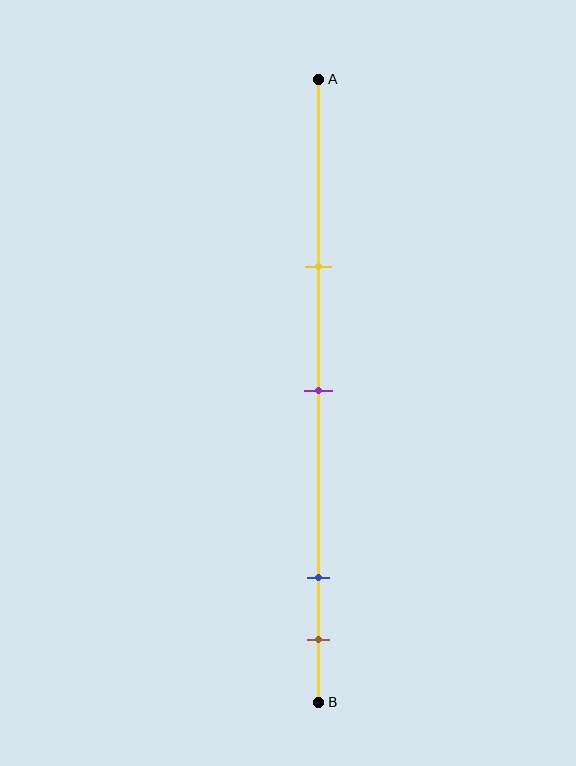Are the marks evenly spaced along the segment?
No, the marks are not evenly spaced.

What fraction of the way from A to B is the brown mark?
The brown mark is approximately 90% (0.9) of the way from A to B.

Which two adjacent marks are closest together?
The blue and brown marks are the closest adjacent pair.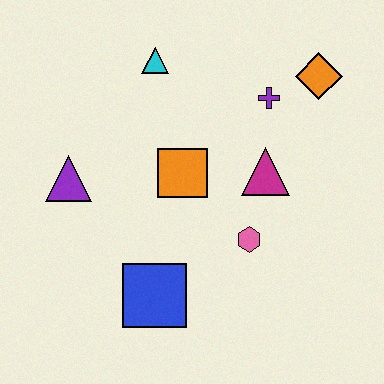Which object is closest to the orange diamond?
The purple cross is closest to the orange diamond.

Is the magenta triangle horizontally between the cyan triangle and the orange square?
No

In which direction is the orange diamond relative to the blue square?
The orange diamond is above the blue square.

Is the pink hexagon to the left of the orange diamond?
Yes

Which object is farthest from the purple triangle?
The orange diamond is farthest from the purple triangle.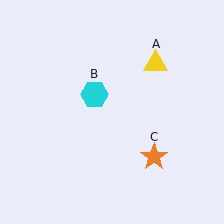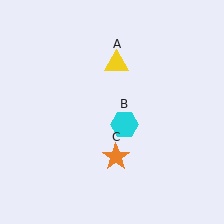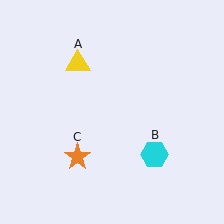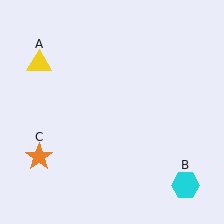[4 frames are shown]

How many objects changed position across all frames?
3 objects changed position: yellow triangle (object A), cyan hexagon (object B), orange star (object C).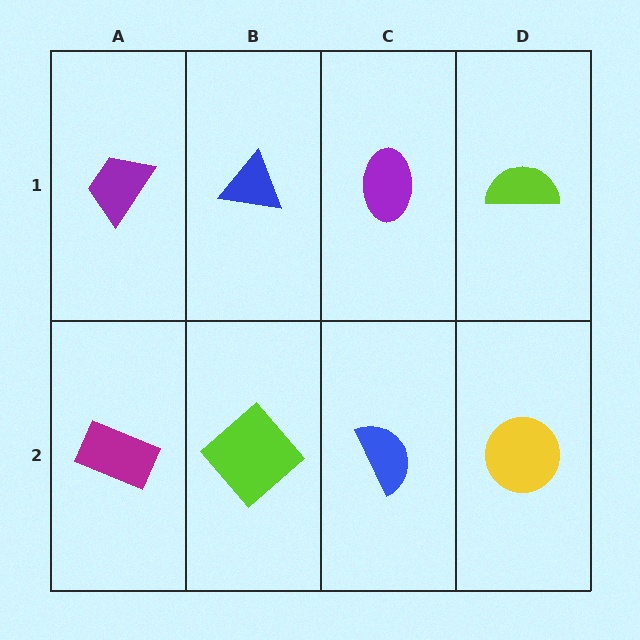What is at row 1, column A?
A purple trapezoid.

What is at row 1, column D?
A lime semicircle.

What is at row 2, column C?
A blue semicircle.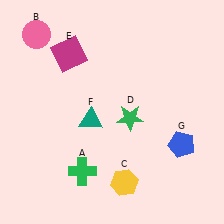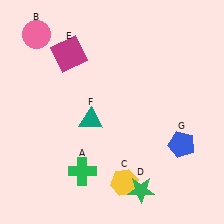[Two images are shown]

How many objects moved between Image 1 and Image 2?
1 object moved between the two images.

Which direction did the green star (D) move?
The green star (D) moved down.